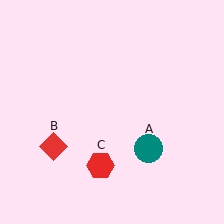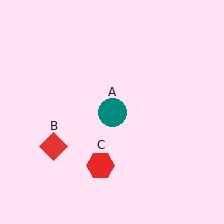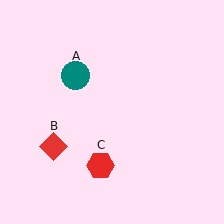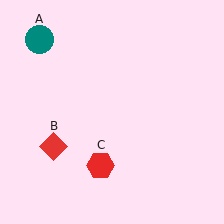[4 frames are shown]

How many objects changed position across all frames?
1 object changed position: teal circle (object A).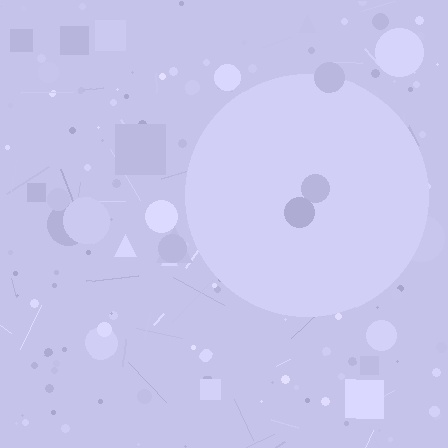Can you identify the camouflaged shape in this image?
The camouflaged shape is a circle.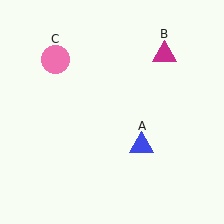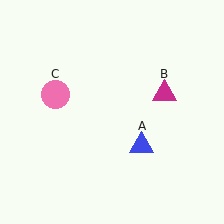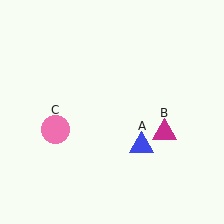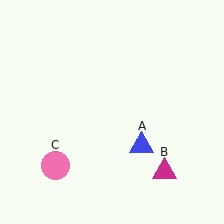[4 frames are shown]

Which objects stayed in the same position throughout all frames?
Blue triangle (object A) remained stationary.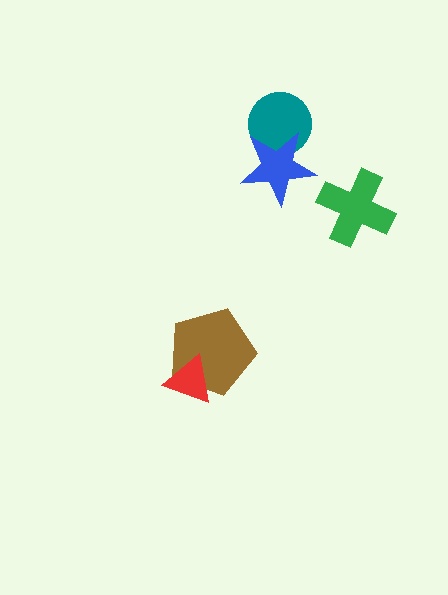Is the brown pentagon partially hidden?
Yes, it is partially covered by another shape.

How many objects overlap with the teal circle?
1 object overlaps with the teal circle.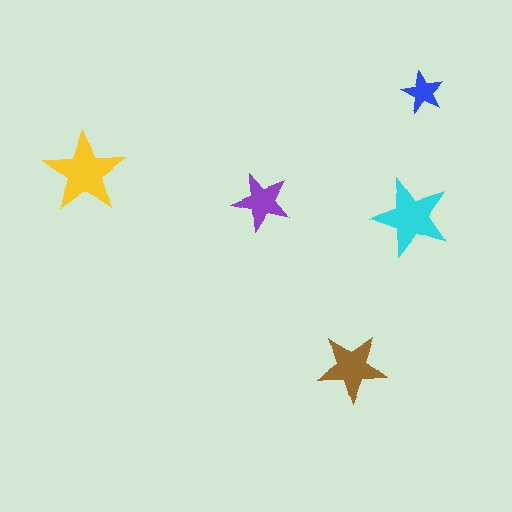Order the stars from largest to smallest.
the yellow one, the cyan one, the brown one, the purple one, the blue one.